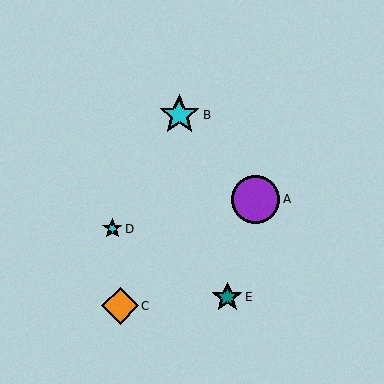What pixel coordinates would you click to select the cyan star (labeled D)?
Click at (112, 229) to select the cyan star D.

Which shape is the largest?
The purple circle (labeled A) is the largest.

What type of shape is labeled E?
Shape E is a teal star.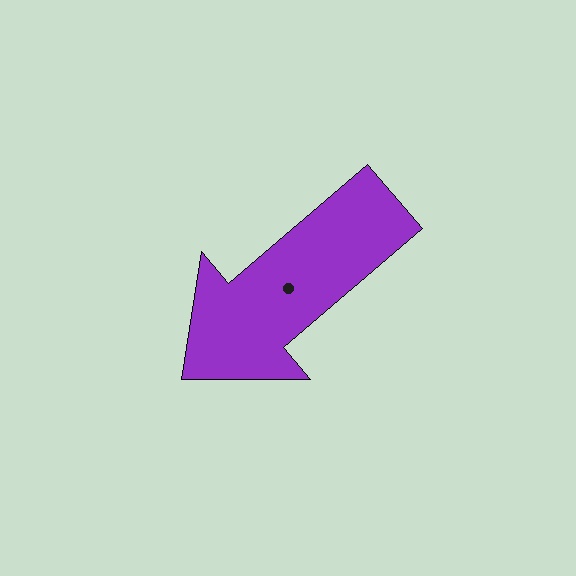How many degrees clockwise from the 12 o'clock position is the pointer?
Approximately 229 degrees.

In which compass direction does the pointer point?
Southwest.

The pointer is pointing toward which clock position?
Roughly 8 o'clock.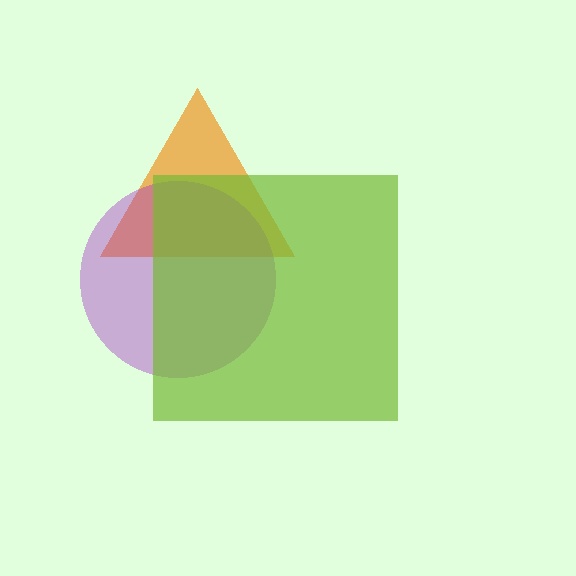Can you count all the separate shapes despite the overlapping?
Yes, there are 3 separate shapes.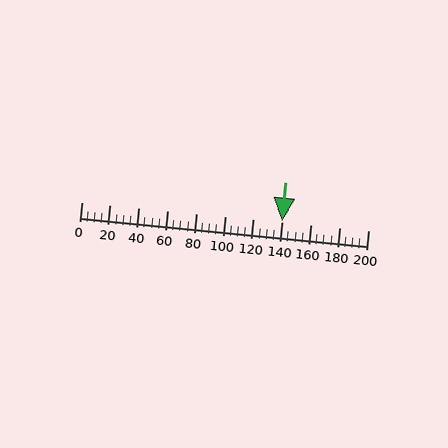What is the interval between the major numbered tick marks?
The major tick marks are spaced 20 units apart.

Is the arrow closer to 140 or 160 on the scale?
The arrow is closer to 140.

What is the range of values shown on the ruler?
The ruler shows values from 0 to 200.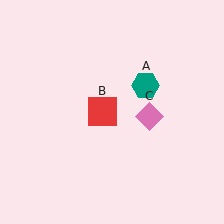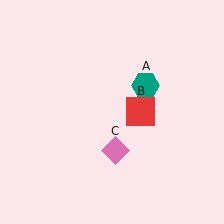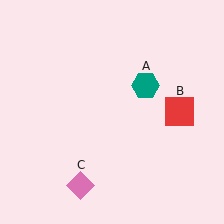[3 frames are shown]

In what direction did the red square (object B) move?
The red square (object B) moved right.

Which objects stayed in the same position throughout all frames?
Teal hexagon (object A) remained stationary.